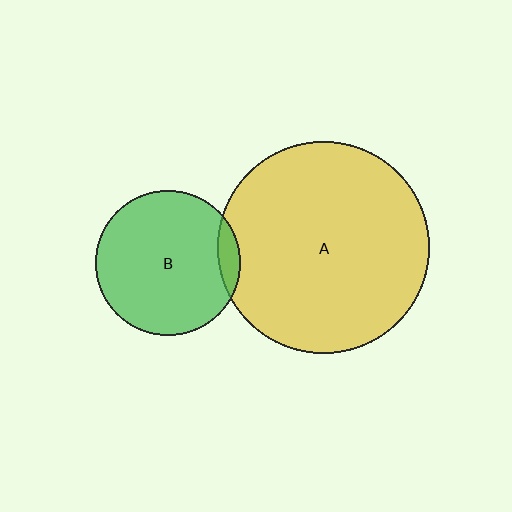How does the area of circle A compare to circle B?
Approximately 2.1 times.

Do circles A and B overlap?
Yes.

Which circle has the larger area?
Circle A (yellow).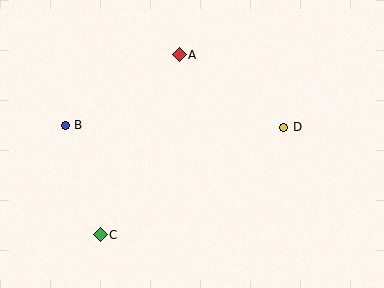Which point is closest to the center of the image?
Point A at (179, 55) is closest to the center.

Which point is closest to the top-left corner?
Point B is closest to the top-left corner.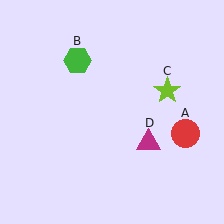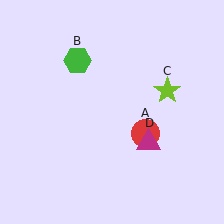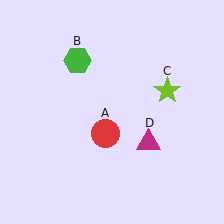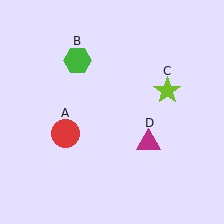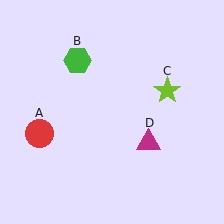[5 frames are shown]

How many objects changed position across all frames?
1 object changed position: red circle (object A).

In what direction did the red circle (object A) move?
The red circle (object A) moved left.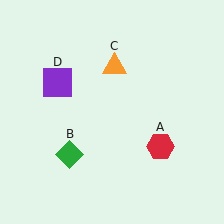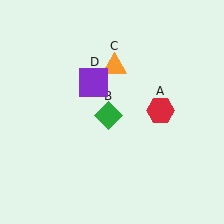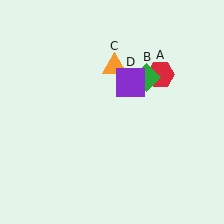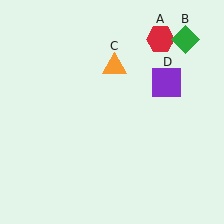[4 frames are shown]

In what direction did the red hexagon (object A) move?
The red hexagon (object A) moved up.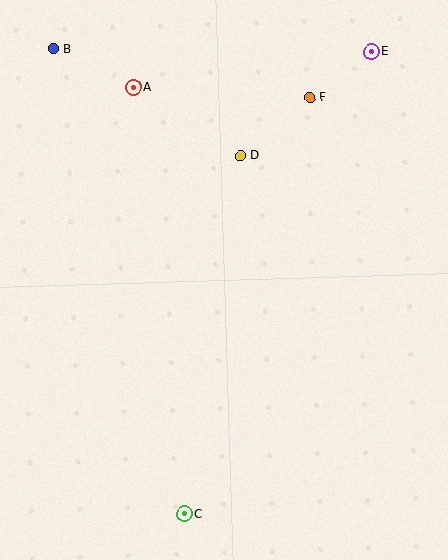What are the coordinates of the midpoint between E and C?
The midpoint between E and C is at (278, 283).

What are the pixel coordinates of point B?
Point B is at (53, 49).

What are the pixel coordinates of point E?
Point E is at (371, 52).